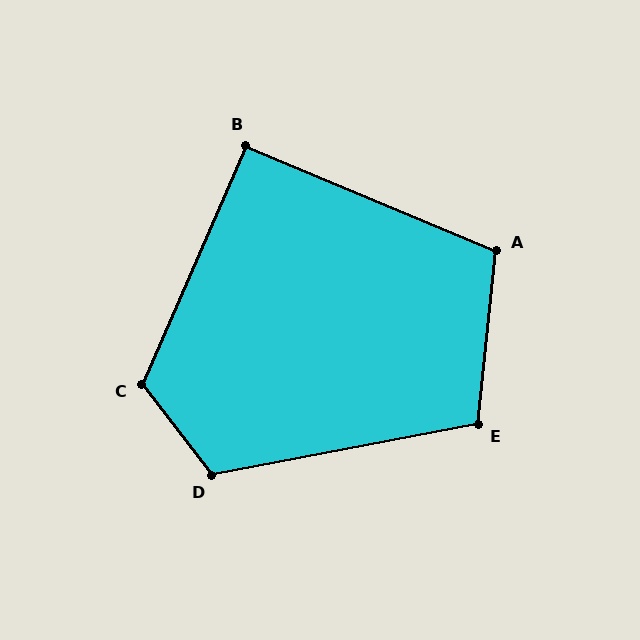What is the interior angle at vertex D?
Approximately 117 degrees (obtuse).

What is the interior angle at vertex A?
Approximately 107 degrees (obtuse).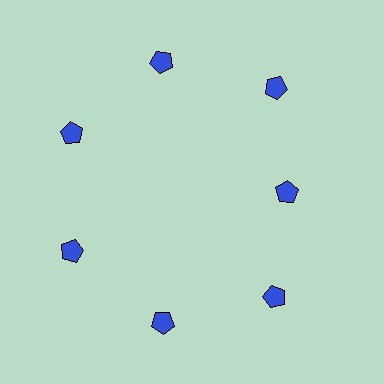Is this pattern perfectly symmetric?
No. The 7 blue pentagons are arranged in a ring, but one element near the 3 o'clock position is pulled inward toward the center, breaking the 7-fold rotational symmetry.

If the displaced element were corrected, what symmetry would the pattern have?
It would have 7-fold rotational symmetry — the pattern would map onto itself every 51 degrees.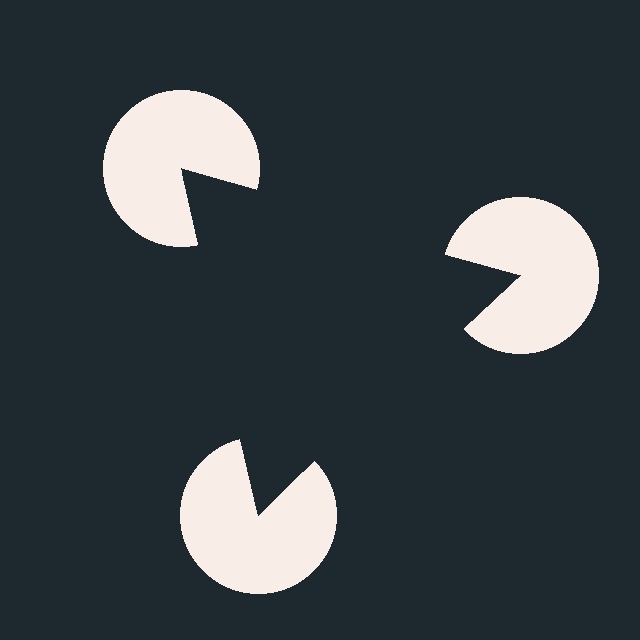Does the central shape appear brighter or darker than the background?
It typically appears slightly darker than the background, even though no actual brightness change is drawn.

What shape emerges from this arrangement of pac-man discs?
An illusory triangle — its edges are inferred from the aligned wedge cuts in the pac-man discs, not physically drawn.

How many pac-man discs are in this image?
There are 3 — one at each vertex of the illusory triangle.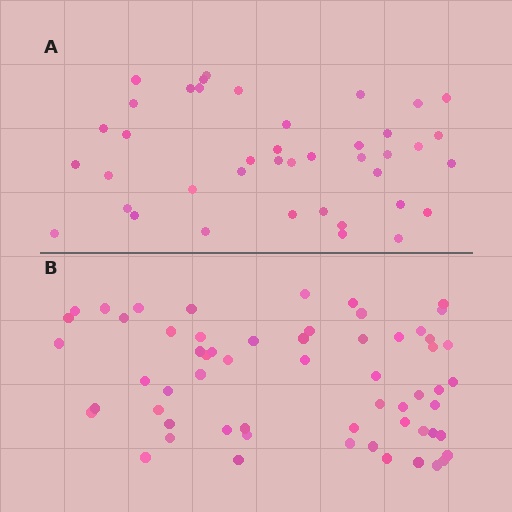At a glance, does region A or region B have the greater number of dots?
Region B (the bottom region) has more dots.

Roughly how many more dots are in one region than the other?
Region B has approximately 20 more dots than region A.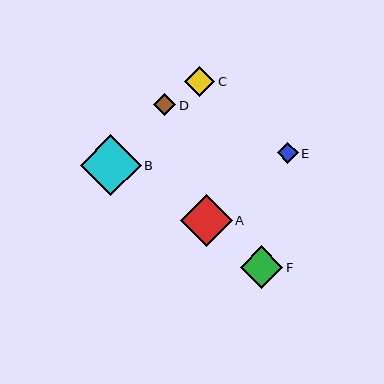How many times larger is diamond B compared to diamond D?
Diamond B is approximately 2.7 times the size of diamond D.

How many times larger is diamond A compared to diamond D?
Diamond A is approximately 2.3 times the size of diamond D.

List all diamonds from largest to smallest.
From largest to smallest: B, A, F, C, D, E.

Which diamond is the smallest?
Diamond E is the smallest with a size of approximately 21 pixels.